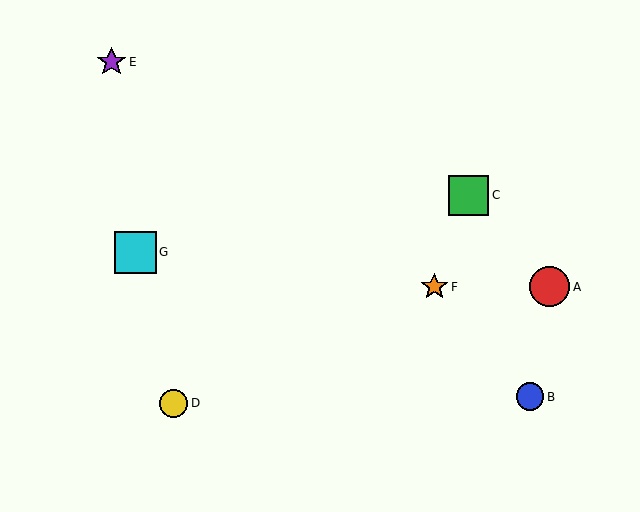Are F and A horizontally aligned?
Yes, both are at y≈287.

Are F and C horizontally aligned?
No, F is at y≈287 and C is at y≈195.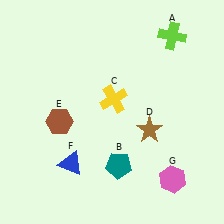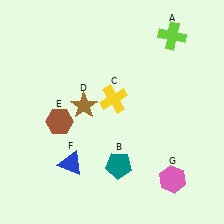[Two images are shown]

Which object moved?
The brown star (D) moved left.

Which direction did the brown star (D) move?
The brown star (D) moved left.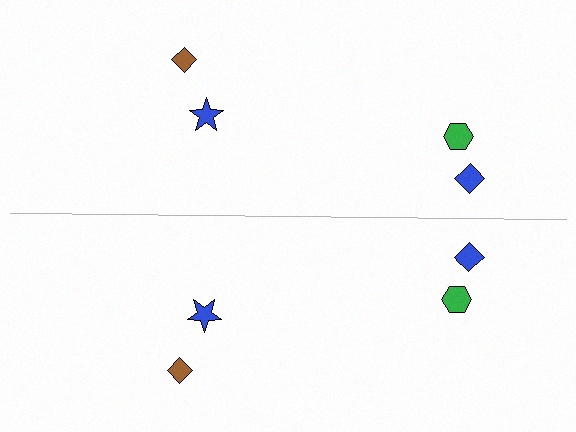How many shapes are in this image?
There are 8 shapes in this image.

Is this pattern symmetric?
Yes, this pattern has bilateral (reflection) symmetry.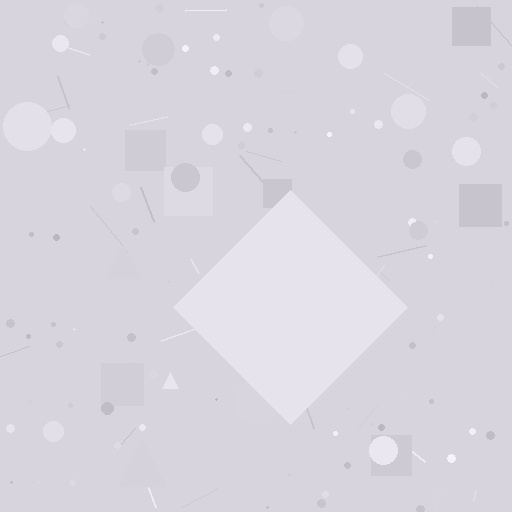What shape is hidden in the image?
A diamond is hidden in the image.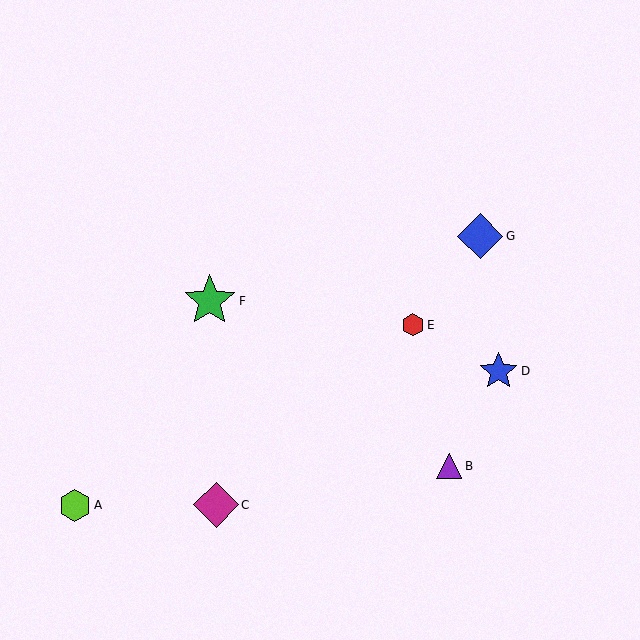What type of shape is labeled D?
Shape D is a blue star.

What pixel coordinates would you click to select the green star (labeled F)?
Click at (210, 301) to select the green star F.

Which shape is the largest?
The green star (labeled F) is the largest.